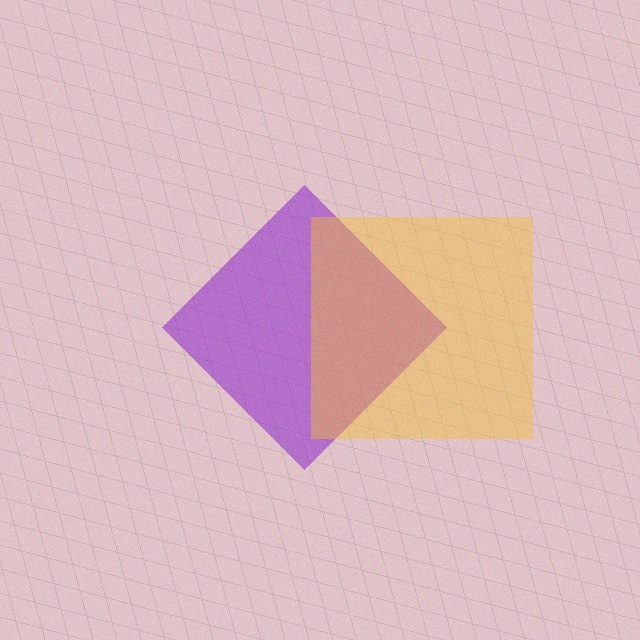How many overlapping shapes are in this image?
There are 2 overlapping shapes in the image.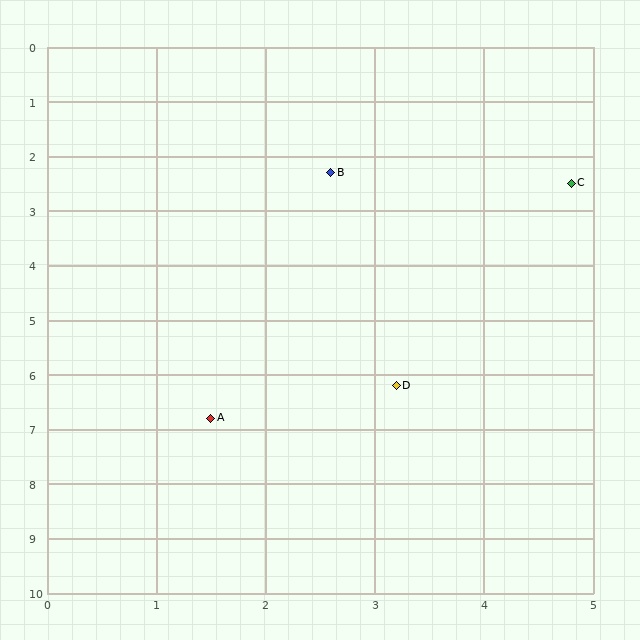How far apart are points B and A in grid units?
Points B and A are about 4.6 grid units apart.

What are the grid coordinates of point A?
Point A is at approximately (1.5, 6.8).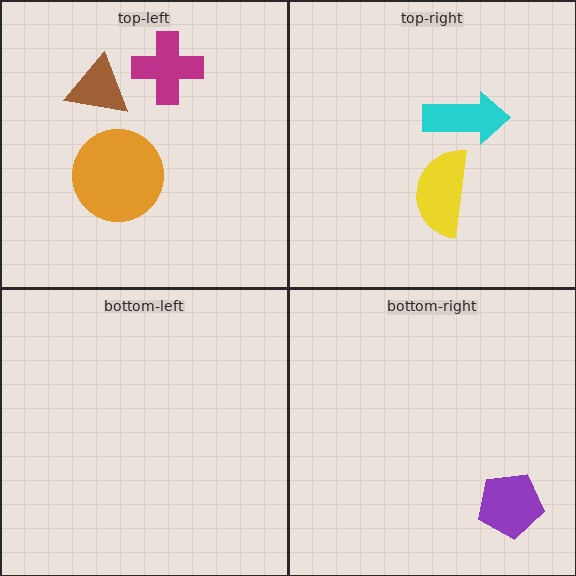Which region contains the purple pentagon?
The bottom-right region.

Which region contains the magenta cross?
The top-left region.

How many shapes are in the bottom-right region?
1.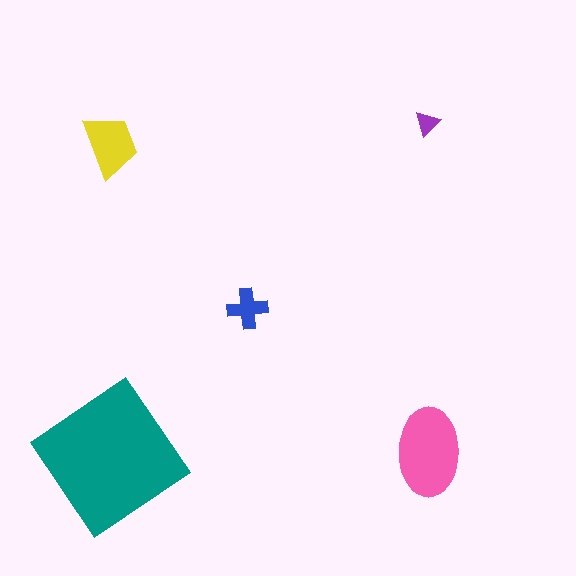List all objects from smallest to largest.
The purple triangle, the blue cross, the yellow trapezoid, the pink ellipse, the teal diamond.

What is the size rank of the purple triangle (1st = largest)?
5th.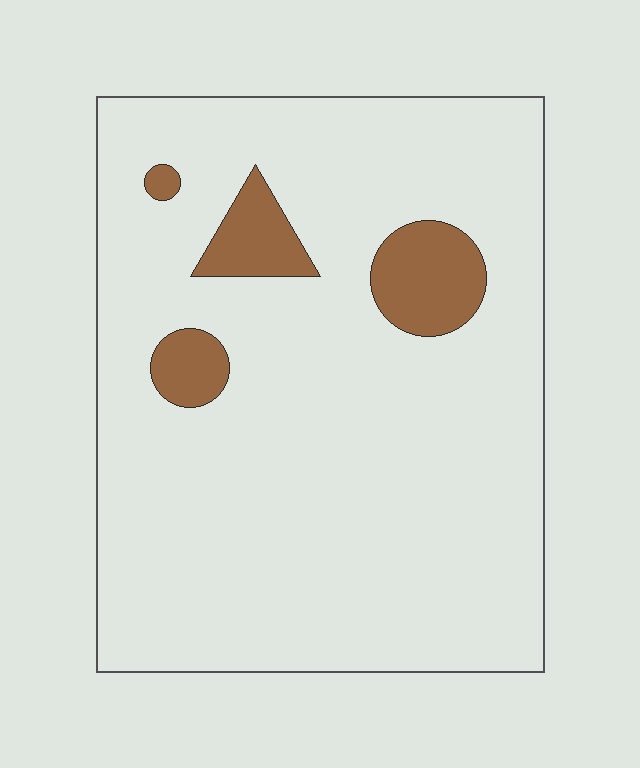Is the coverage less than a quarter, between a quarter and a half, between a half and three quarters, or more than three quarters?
Less than a quarter.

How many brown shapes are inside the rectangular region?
4.